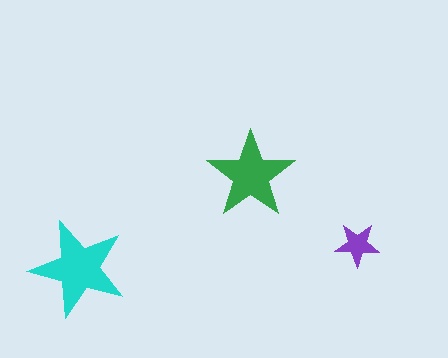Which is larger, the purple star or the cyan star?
The cyan one.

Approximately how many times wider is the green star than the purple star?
About 2 times wider.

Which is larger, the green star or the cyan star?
The cyan one.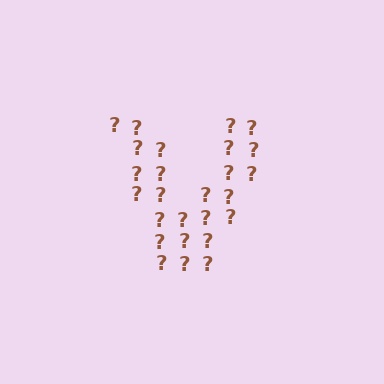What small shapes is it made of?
It is made of small question marks.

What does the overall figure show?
The overall figure shows the letter V.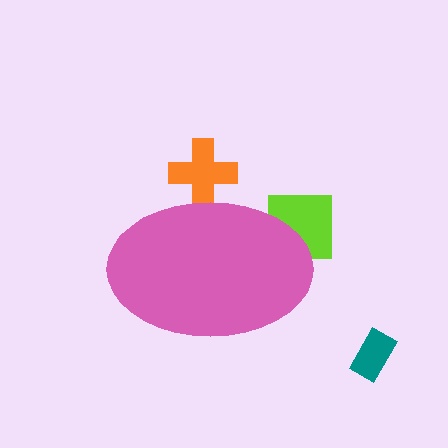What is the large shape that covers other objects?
A pink ellipse.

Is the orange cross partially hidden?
Yes, the orange cross is partially hidden behind the pink ellipse.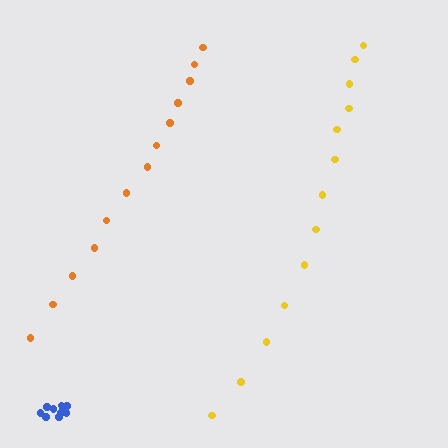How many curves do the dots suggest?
There are 3 distinct paths.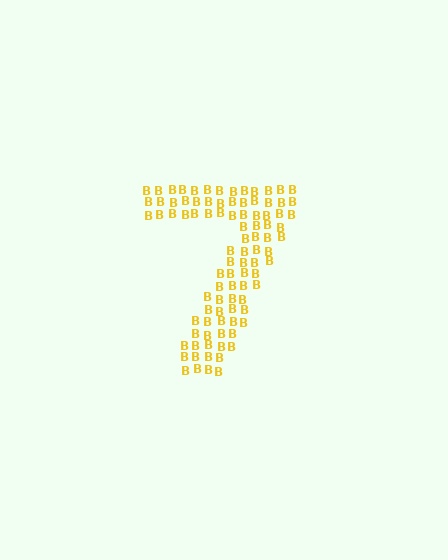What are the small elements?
The small elements are letter B's.